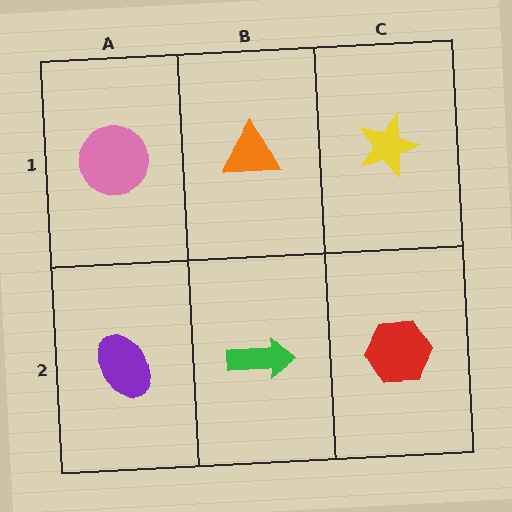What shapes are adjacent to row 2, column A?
A pink circle (row 1, column A), a green arrow (row 2, column B).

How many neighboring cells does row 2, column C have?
2.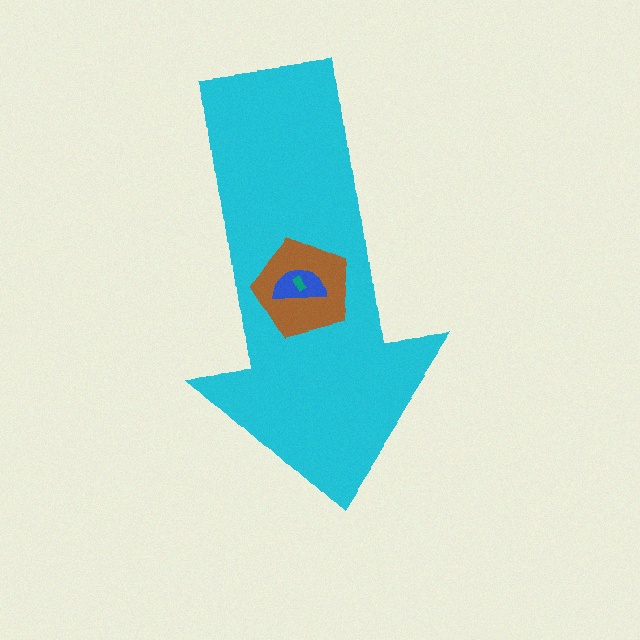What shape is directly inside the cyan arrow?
The brown pentagon.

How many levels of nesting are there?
4.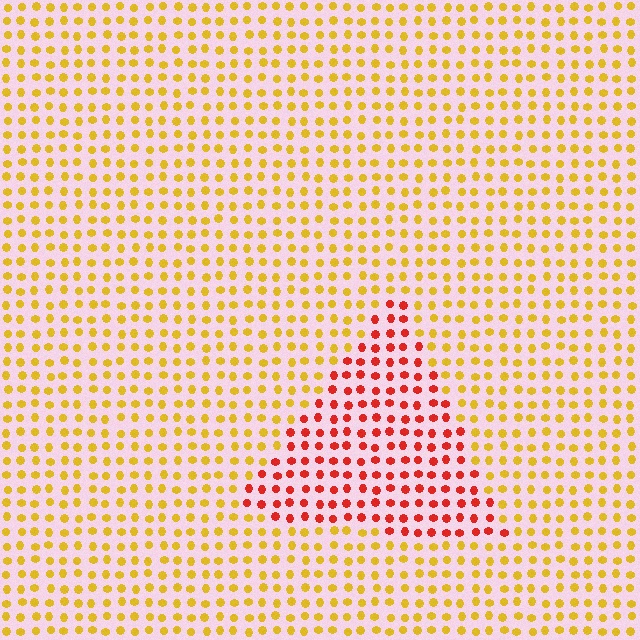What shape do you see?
I see a triangle.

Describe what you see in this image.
The image is filled with small yellow elements in a uniform arrangement. A triangle-shaped region is visible where the elements are tinted to a slightly different hue, forming a subtle color boundary.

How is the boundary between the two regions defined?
The boundary is defined purely by a slight shift in hue (about 48 degrees). Spacing, size, and orientation are identical on both sides.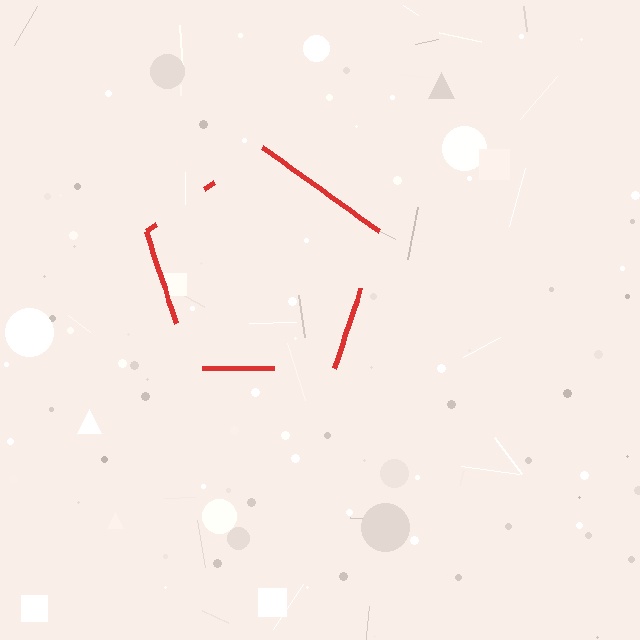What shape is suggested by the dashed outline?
The dashed outline suggests a pentagon.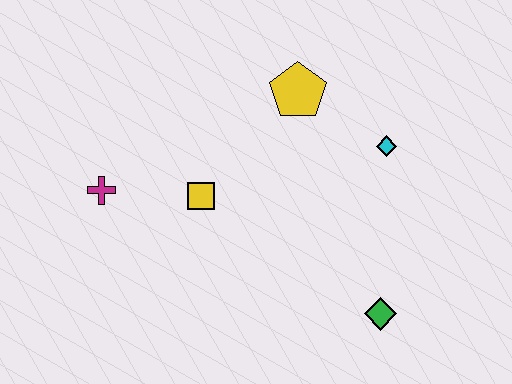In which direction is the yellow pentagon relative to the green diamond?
The yellow pentagon is above the green diamond.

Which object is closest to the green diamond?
The cyan diamond is closest to the green diamond.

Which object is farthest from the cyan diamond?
The magenta cross is farthest from the cyan diamond.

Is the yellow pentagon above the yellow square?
Yes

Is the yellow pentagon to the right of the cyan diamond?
No